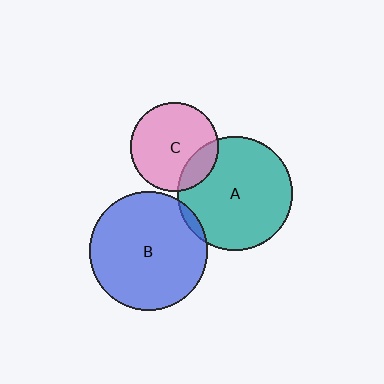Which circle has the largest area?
Circle B (blue).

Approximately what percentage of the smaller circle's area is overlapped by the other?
Approximately 5%.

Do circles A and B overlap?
Yes.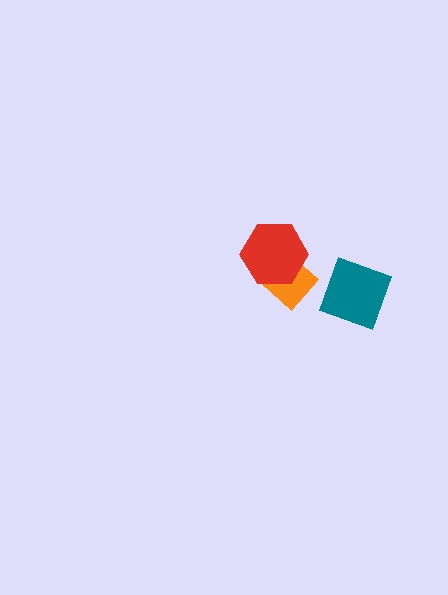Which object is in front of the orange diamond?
The red hexagon is in front of the orange diamond.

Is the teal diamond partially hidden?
No, no other shape covers it.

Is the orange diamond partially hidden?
Yes, it is partially covered by another shape.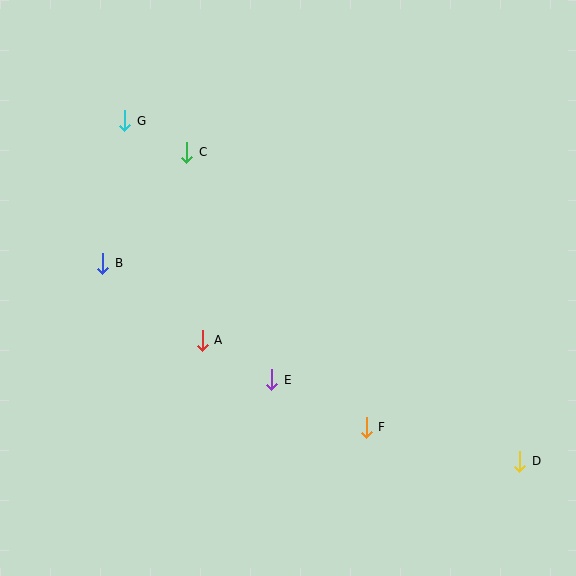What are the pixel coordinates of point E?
Point E is at (272, 380).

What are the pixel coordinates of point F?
Point F is at (366, 427).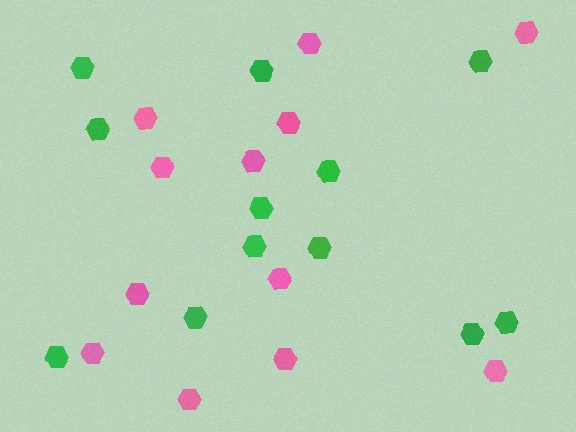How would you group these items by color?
There are 2 groups: one group of pink hexagons (12) and one group of green hexagons (12).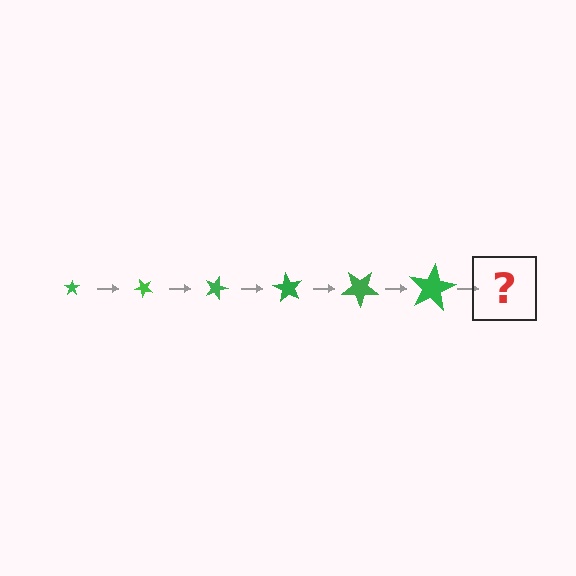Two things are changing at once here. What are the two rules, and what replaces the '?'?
The two rules are that the star grows larger each step and it rotates 45 degrees each step. The '?' should be a star, larger than the previous one and rotated 270 degrees from the start.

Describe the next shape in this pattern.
It should be a star, larger than the previous one and rotated 270 degrees from the start.